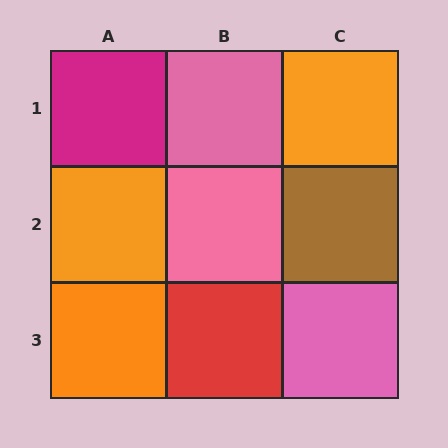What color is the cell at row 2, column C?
Brown.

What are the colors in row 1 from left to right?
Magenta, pink, orange.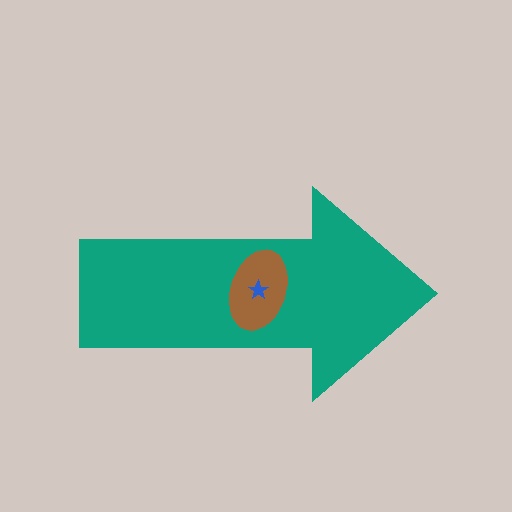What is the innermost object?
The blue star.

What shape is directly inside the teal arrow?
The brown ellipse.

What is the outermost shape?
The teal arrow.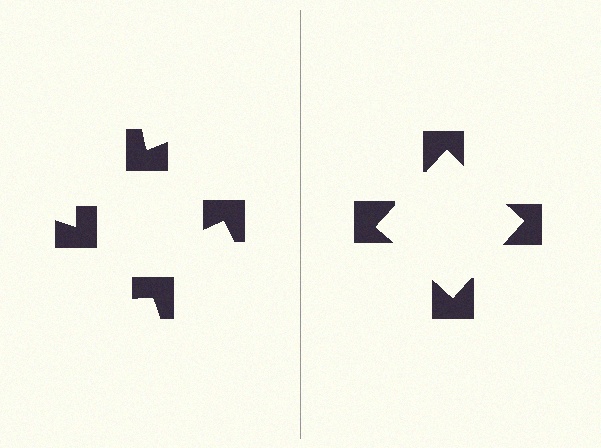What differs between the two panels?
The notched squares are positioned identically on both sides; only the wedge orientations differ. On the right they align to a square; on the left they are misaligned.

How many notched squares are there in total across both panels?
8 — 4 on each side.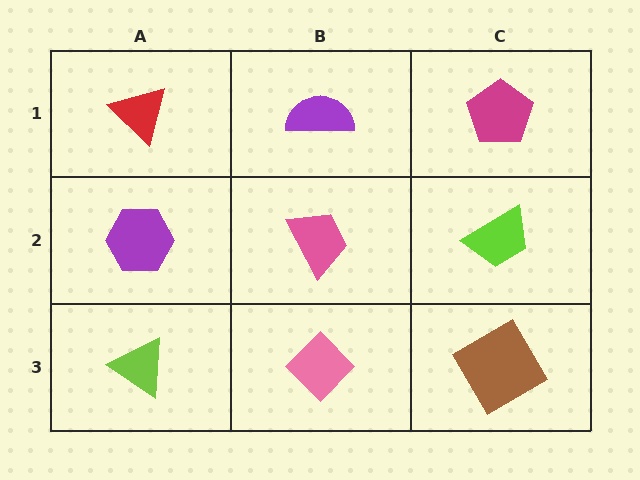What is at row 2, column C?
A lime trapezoid.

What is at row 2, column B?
A pink trapezoid.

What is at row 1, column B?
A purple semicircle.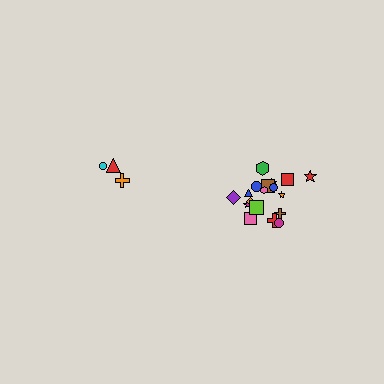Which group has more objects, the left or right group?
The right group.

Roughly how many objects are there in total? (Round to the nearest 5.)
Roughly 20 objects in total.